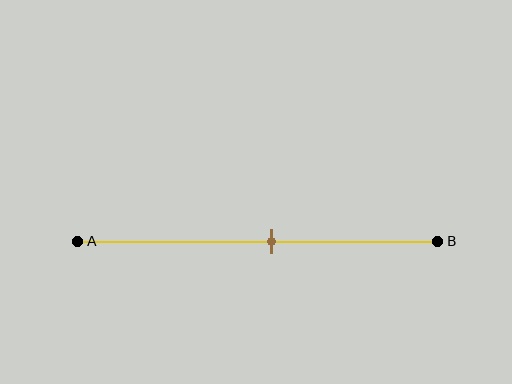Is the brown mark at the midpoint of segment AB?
No, the mark is at about 55% from A, not at the 50% midpoint.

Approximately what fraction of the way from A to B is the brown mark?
The brown mark is approximately 55% of the way from A to B.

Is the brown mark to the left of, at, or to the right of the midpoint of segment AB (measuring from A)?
The brown mark is to the right of the midpoint of segment AB.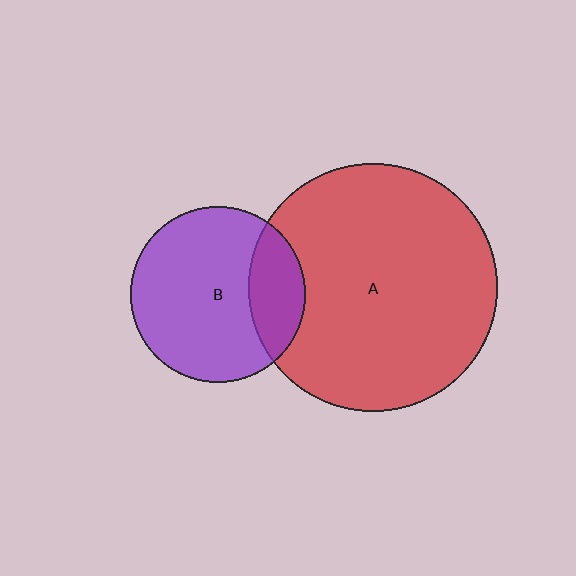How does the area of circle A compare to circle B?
Approximately 2.0 times.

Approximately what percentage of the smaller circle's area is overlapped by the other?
Approximately 25%.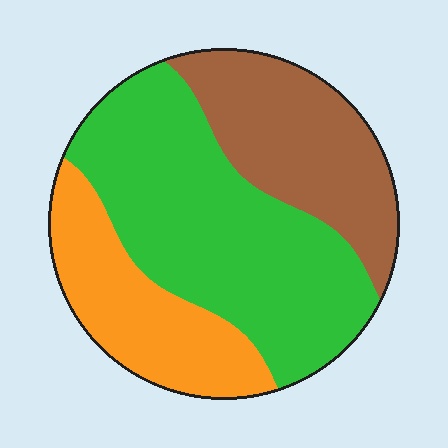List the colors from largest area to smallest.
From largest to smallest: green, brown, orange.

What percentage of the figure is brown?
Brown covers 28% of the figure.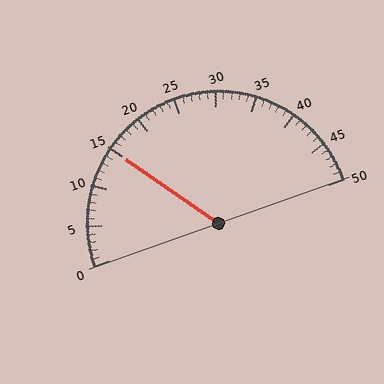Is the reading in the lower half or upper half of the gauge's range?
The reading is in the lower half of the range (0 to 50).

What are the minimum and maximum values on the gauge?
The gauge ranges from 0 to 50.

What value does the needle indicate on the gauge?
The needle indicates approximately 15.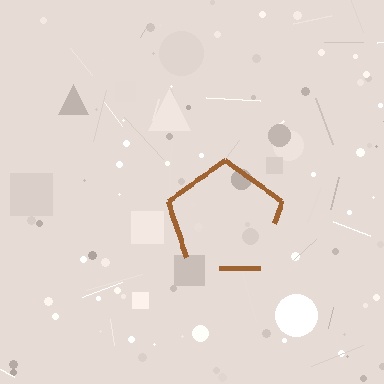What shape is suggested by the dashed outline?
The dashed outline suggests a pentagon.